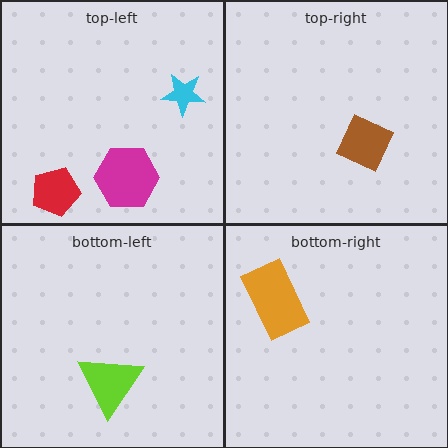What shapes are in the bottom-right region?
The orange rectangle.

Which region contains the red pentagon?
The top-left region.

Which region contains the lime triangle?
The bottom-left region.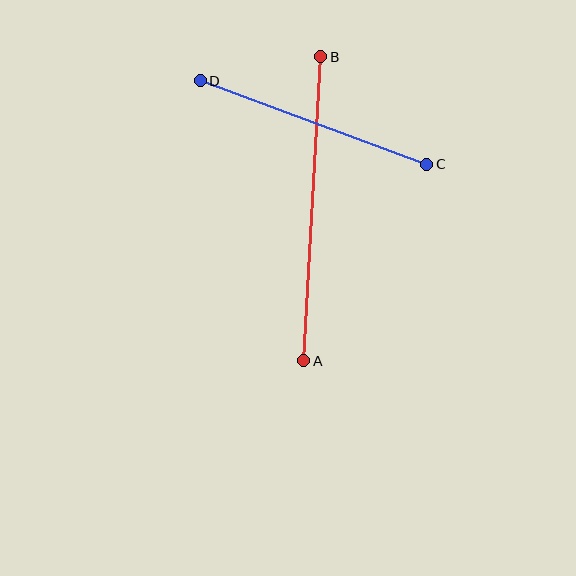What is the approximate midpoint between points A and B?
The midpoint is at approximately (312, 209) pixels.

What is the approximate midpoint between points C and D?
The midpoint is at approximately (313, 122) pixels.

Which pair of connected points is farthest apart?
Points A and B are farthest apart.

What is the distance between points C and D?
The distance is approximately 242 pixels.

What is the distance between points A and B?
The distance is approximately 305 pixels.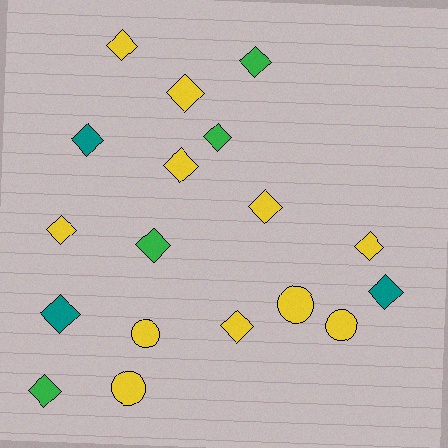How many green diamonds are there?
There are 4 green diamonds.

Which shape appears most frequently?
Diamond, with 14 objects.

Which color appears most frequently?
Yellow, with 11 objects.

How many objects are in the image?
There are 18 objects.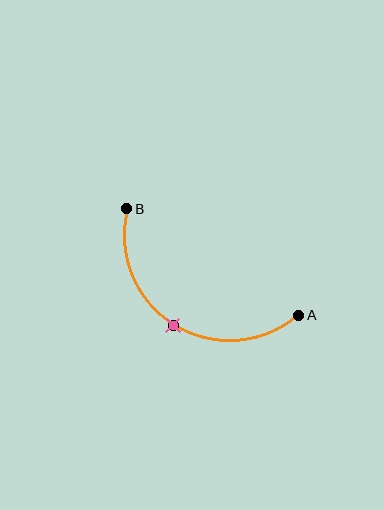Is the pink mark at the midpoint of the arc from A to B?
Yes. The pink mark lies on the arc at equal arc-length from both A and B — it is the arc midpoint.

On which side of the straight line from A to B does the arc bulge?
The arc bulges below the straight line connecting A and B.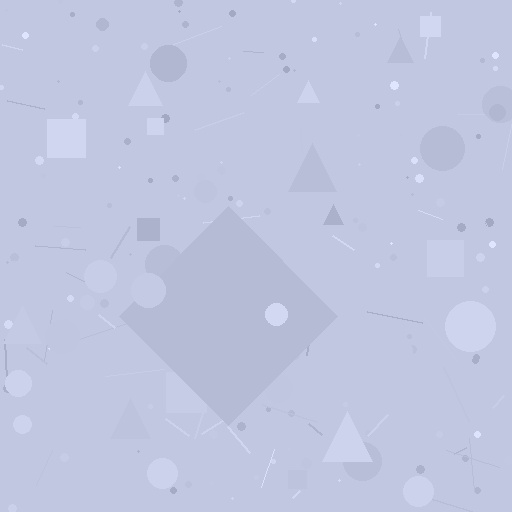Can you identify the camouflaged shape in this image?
The camouflaged shape is a diamond.